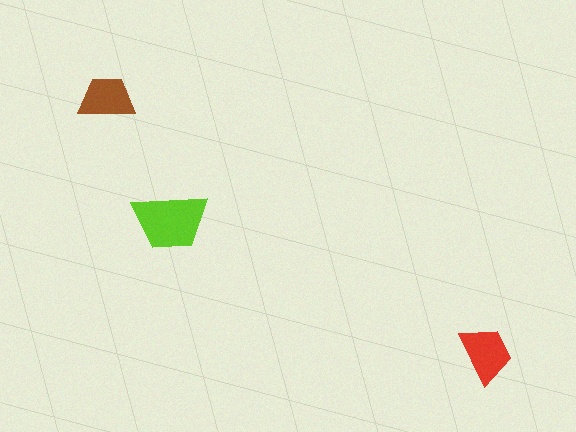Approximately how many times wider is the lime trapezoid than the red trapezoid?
About 1.5 times wider.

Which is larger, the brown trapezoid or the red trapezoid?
The red one.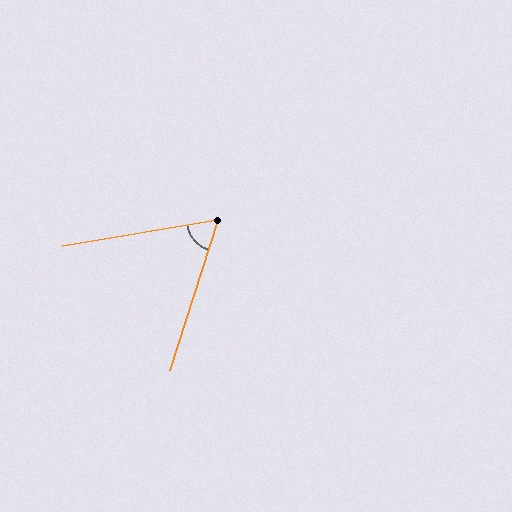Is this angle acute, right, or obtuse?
It is acute.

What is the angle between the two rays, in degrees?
Approximately 63 degrees.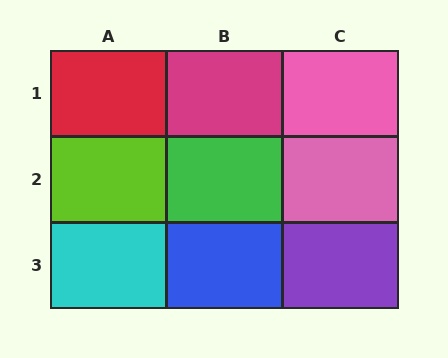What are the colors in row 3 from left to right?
Cyan, blue, purple.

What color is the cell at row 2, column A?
Lime.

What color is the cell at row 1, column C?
Pink.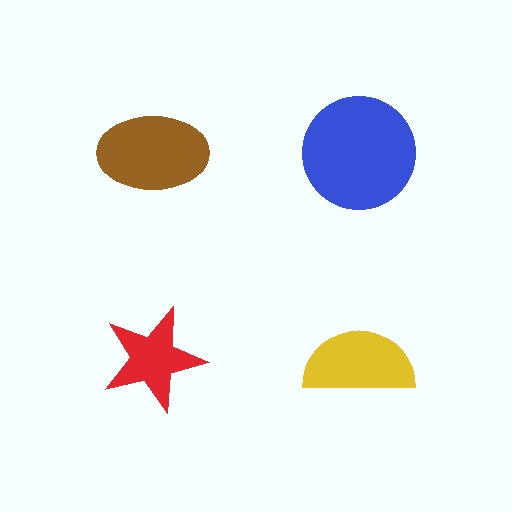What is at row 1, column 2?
A blue circle.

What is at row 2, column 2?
A yellow semicircle.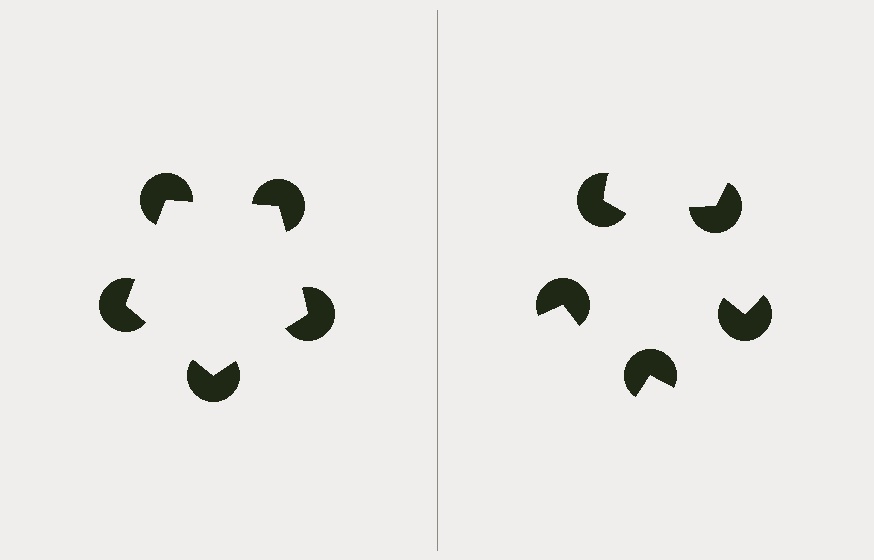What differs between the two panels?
The pac-man discs are positioned identically on both sides; only the wedge orientations differ. On the left they align to a pentagon; on the right they are misaligned.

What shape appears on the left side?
An illusory pentagon.